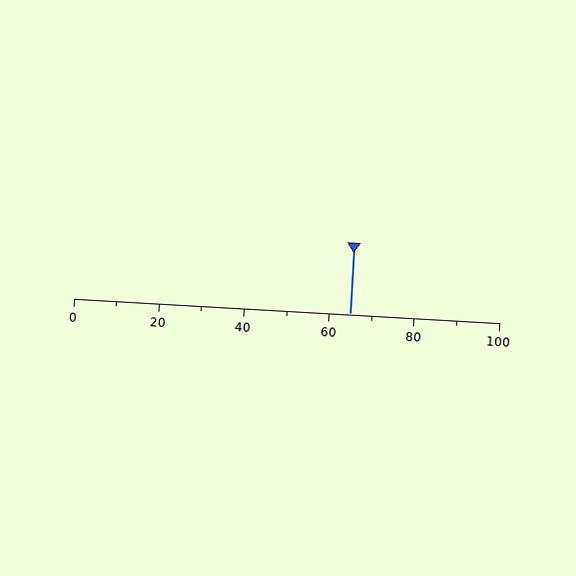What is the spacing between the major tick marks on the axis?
The major ticks are spaced 20 apart.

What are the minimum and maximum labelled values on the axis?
The axis runs from 0 to 100.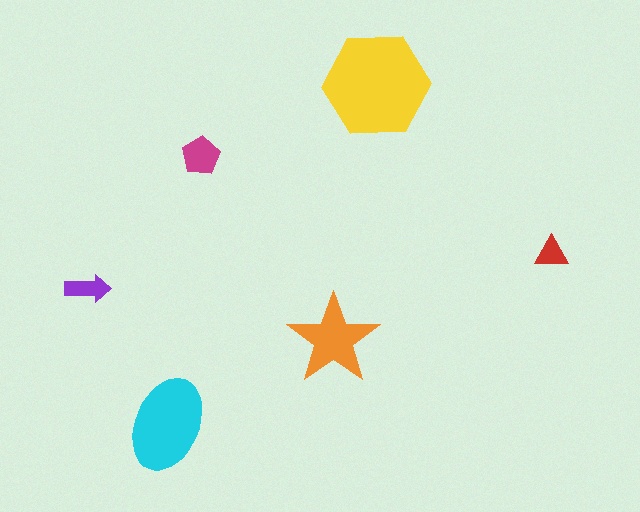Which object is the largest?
The yellow hexagon.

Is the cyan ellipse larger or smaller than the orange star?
Larger.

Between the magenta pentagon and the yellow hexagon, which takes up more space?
The yellow hexagon.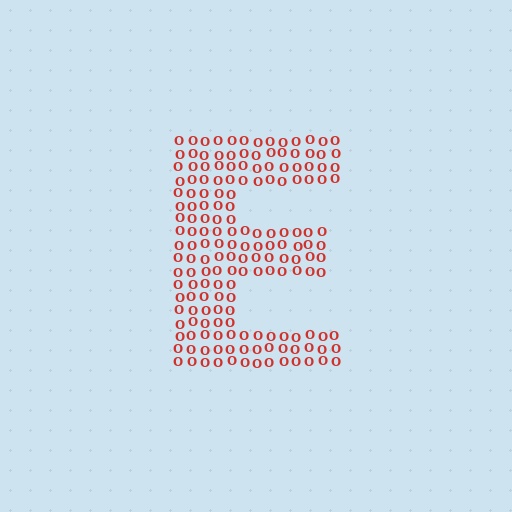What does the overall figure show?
The overall figure shows the letter E.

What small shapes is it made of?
It is made of small letter O's.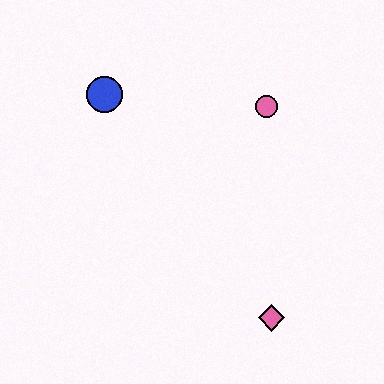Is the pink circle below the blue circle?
Yes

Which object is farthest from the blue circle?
The pink diamond is farthest from the blue circle.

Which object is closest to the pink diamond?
The pink circle is closest to the pink diamond.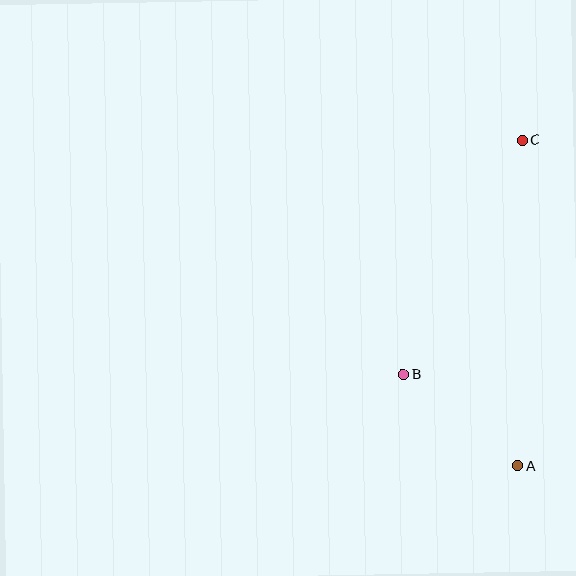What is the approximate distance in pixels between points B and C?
The distance between B and C is approximately 263 pixels.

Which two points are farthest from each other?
Points A and C are farthest from each other.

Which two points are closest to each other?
Points A and B are closest to each other.